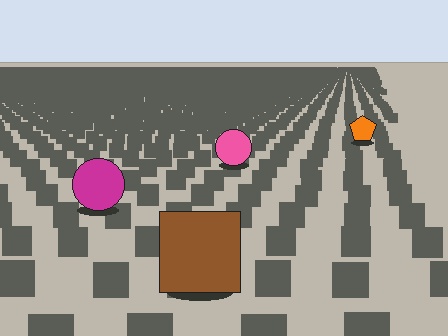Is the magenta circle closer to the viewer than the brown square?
No. The brown square is closer — you can tell from the texture gradient: the ground texture is coarser near it.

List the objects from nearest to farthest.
From nearest to farthest: the brown square, the magenta circle, the pink circle, the orange pentagon.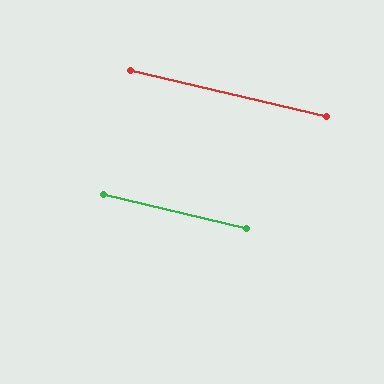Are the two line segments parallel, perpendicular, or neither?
Parallel — their directions differ by only 0.3°.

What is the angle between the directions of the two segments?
Approximately 0 degrees.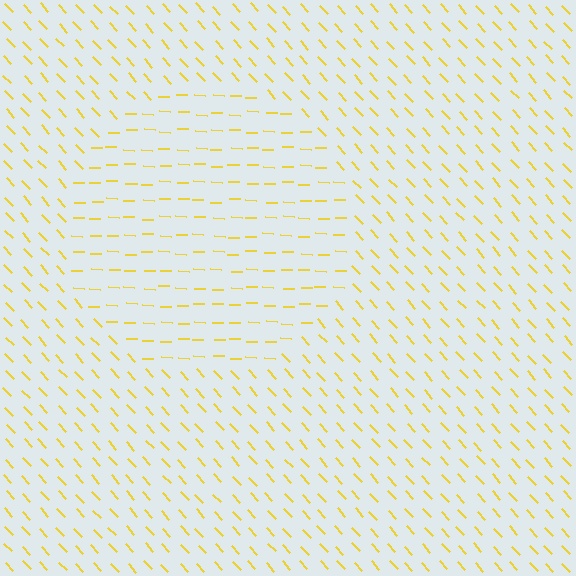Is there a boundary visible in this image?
Yes, there is a texture boundary formed by a change in line orientation.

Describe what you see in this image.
The image is filled with small yellow line segments. A circle region in the image has lines oriented differently from the surrounding lines, creating a visible texture boundary.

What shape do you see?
I see a circle.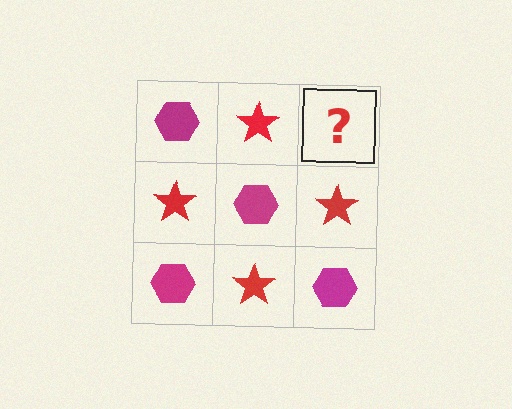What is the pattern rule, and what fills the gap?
The rule is that it alternates magenta hexagon and red star in a checkerboard pattern. The gap should be filled with a magenta hexagon.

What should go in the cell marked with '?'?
The missing cell should contain a magenta hexagon.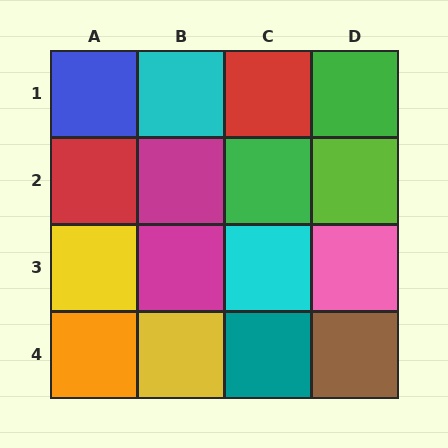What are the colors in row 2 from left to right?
Red, magenta, green, lime.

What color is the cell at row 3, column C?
Cyan.